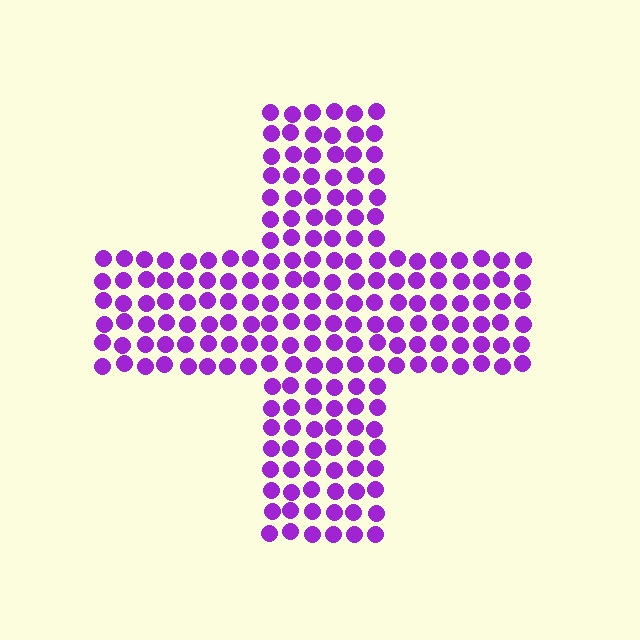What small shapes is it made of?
It is made of small circles.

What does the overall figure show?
The overall figure shows a cross.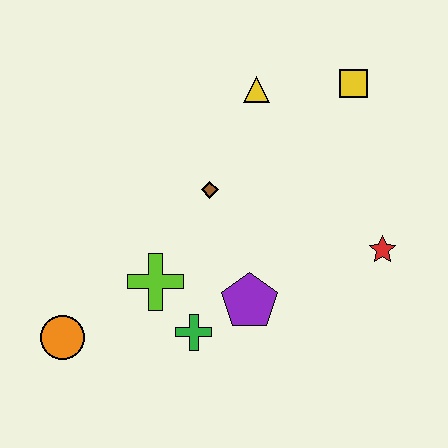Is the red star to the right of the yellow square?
Yes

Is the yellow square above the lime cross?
Yes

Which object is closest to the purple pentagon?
The green cross is closest to the purple pentagon.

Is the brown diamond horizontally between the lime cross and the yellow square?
Yes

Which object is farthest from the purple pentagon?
The yellow square is farthest from the purple pentagon.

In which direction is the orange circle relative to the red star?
The orange circle is to the left of the red star.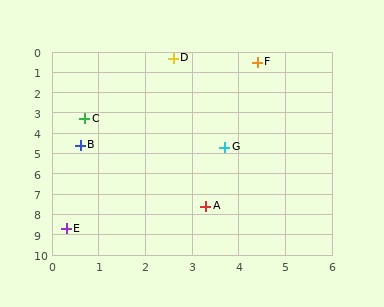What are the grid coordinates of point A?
Point A is at approximately (3.3, 7.6).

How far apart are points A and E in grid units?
Points A and E are about 3.2 grid units apart.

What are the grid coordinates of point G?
Point G is at approximately (3.7, 4.7).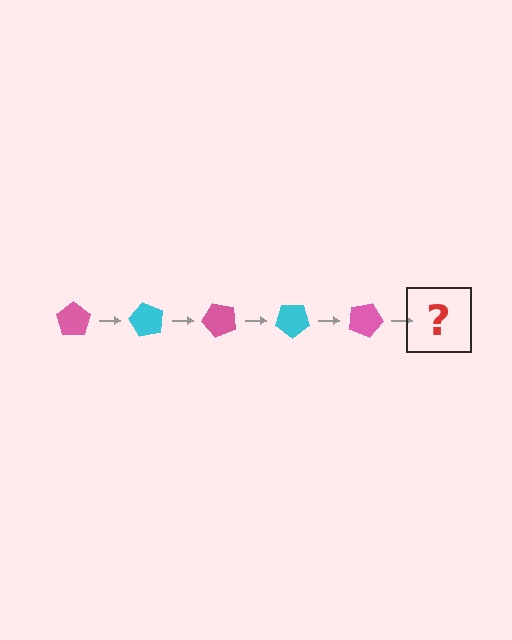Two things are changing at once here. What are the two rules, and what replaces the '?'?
The two rules are that it rotates 60 degrees each step and the color cycles through pink and cyan. The '?' should be a cyan pentagon, rotated 300 degrees from the start.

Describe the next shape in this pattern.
It should be a cyan pentagon, rotated 300 degrees from the start.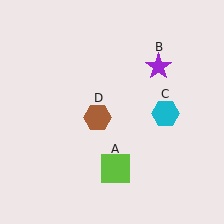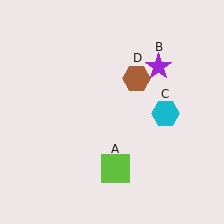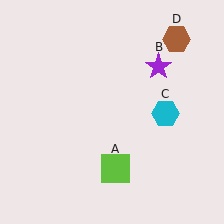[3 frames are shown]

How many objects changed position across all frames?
1 object changed position: brown hexagon (object D).